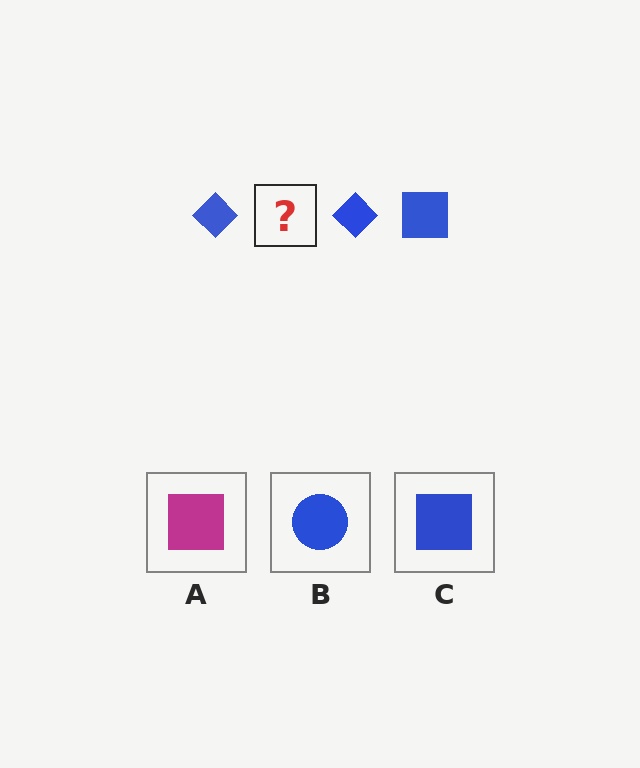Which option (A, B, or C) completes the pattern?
C.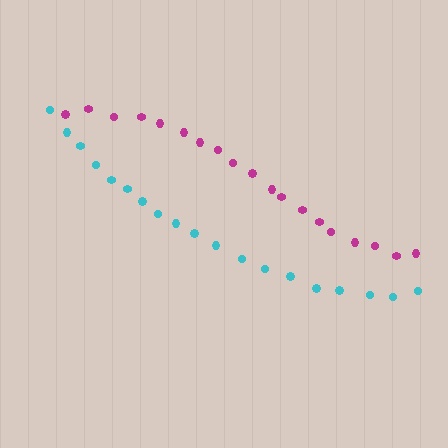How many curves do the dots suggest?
There are 2 distinct paths.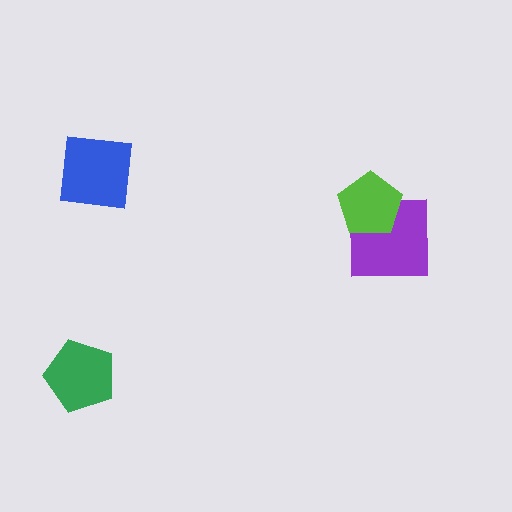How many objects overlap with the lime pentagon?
1 object overlaps with the lime pentagon.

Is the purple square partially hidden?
Yes, it is partially covered by another shape.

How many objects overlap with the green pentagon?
0 objects overlap with the green pentagon.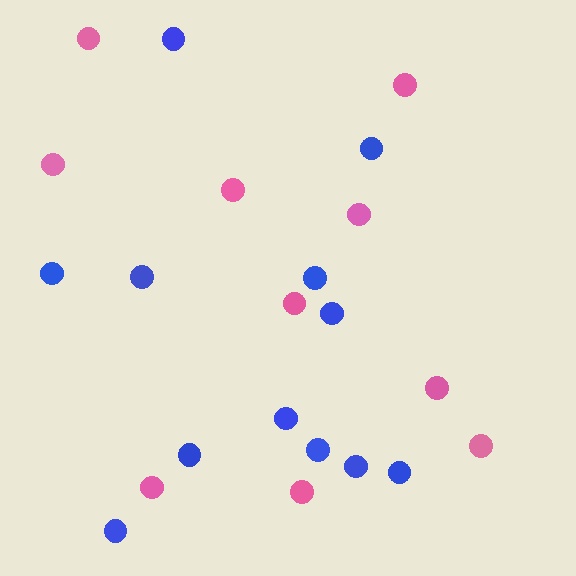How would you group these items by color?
There are 2 groups: one group of blue circles (12) and one group of pink circles (10).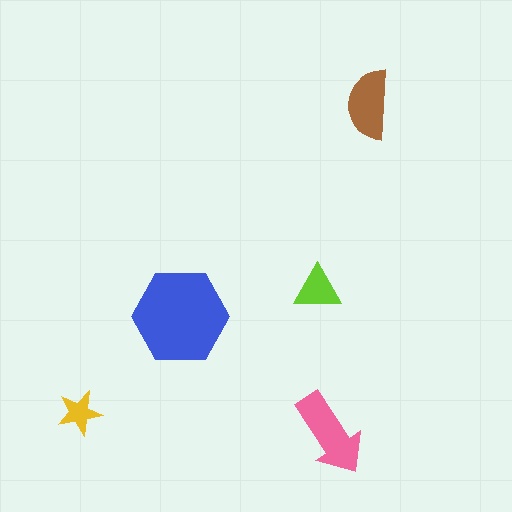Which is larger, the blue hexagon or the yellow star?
The blue hexagon.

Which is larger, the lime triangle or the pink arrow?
The pink arrow.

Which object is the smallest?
The yellow star.